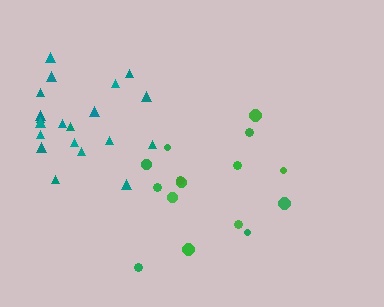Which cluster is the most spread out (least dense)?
Teal.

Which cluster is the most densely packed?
Green.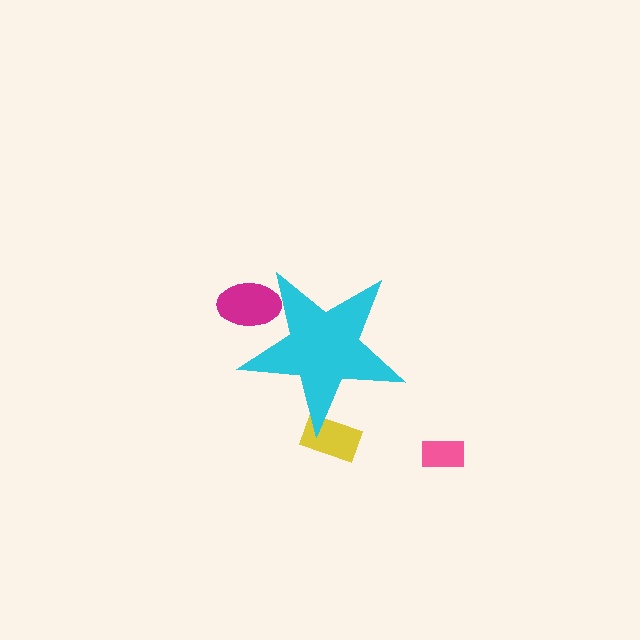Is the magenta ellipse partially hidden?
Yes, the magenta ellipse is partially hidden behind the cyan star.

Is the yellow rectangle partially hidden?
Yes, the yellow rectangle is partially hidden behind the cyan star.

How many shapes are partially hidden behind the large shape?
2 shapes are partially hidden.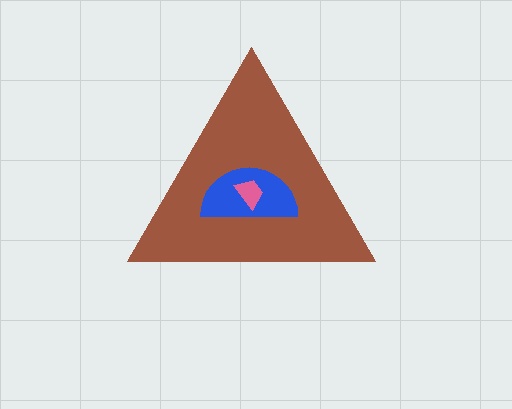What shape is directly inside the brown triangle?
The blue semicircle.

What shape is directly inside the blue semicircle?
The pink trapezoid.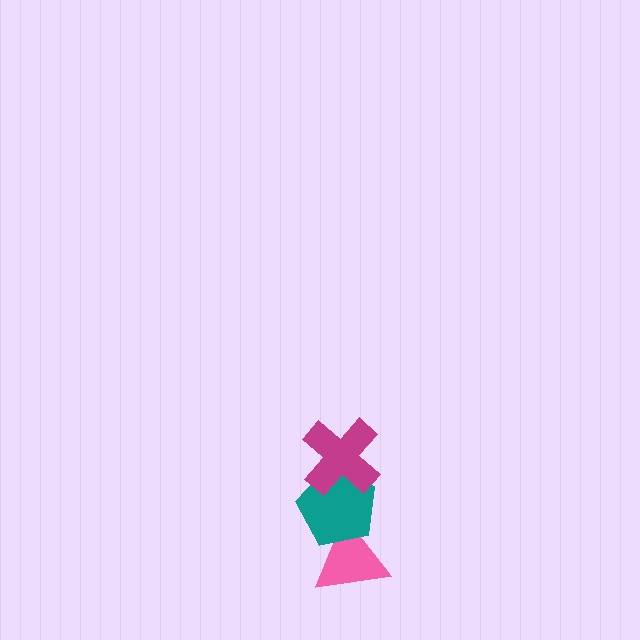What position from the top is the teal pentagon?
The teal pentagon is 2nd from the top.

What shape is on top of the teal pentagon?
The magenta cross is on top of the teal pentagon.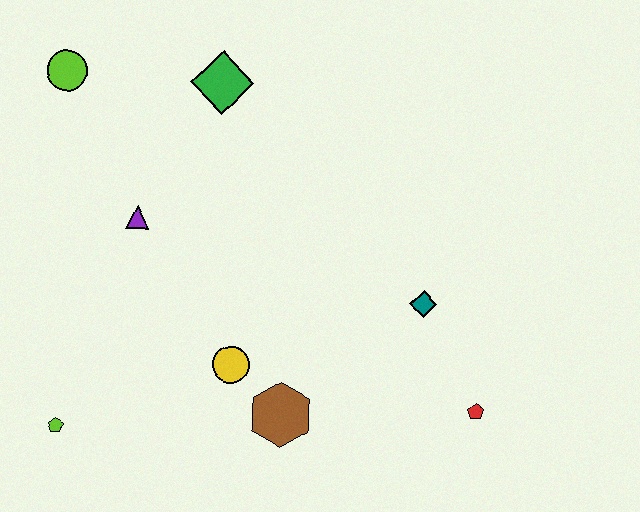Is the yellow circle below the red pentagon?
No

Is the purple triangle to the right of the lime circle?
Yes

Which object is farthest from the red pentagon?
The lime circle is farthest from the red pentagon.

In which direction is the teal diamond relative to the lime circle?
The teal diamond is to the right of the lime circle.